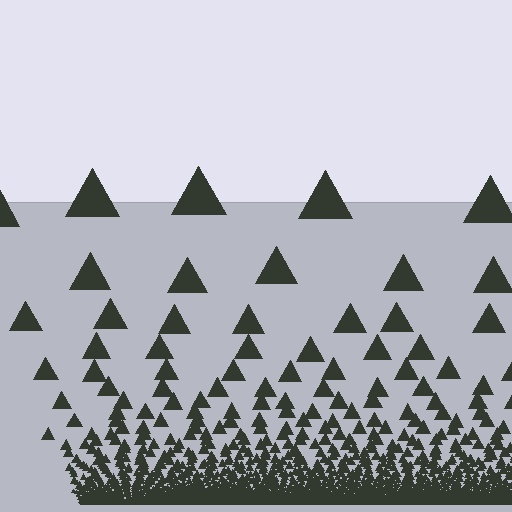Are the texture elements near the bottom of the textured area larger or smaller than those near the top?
Smaller. The gradient is inverted — elements near the bottom are smaller and denser.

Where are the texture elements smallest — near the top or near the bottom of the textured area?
Near the bottom.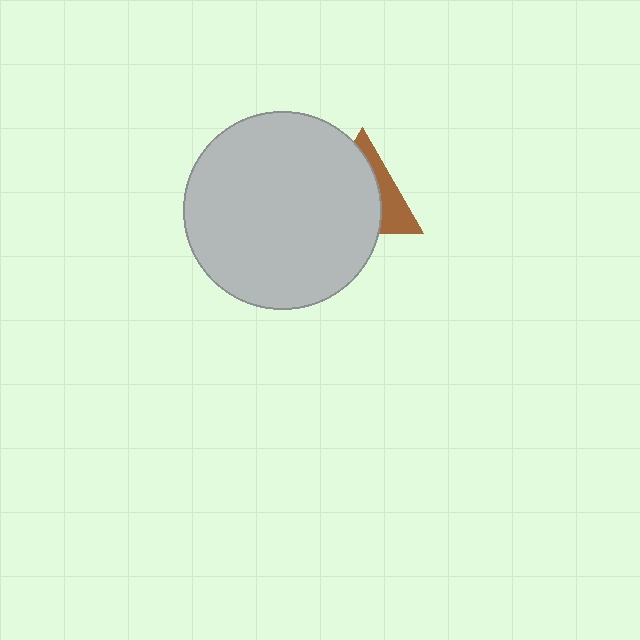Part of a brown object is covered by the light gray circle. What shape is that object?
It is a triangle.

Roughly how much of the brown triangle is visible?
A small part of it is visible (roughly 33%).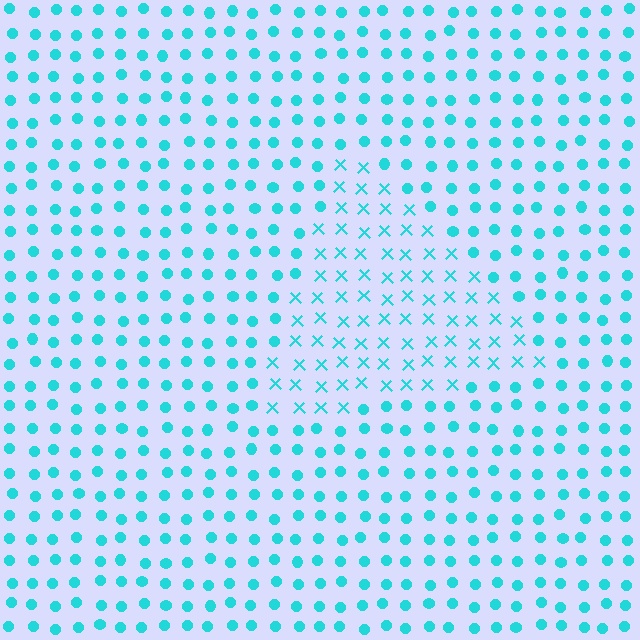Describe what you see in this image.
The image is filled with small cyan elements arranged in a uniform grid. A triangle-shaped region contains X marks, while the surrounding area contains circles. The boundary is defined purely by the change in element shape.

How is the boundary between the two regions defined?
The boundary is defined by a change in element shape: X marks inside vs. circles outside. All elements share the same color and spacing.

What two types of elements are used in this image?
The image uses X marks inside the triangle region and circles outside it.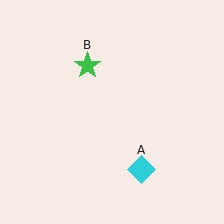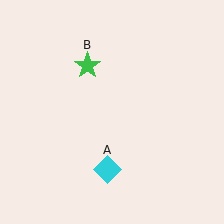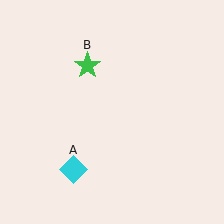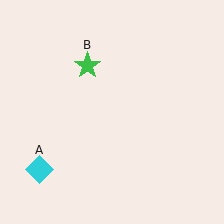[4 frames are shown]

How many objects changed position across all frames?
1 object changed position: cyan diamond (object A).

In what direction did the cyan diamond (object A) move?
The cyan diamond (object A) moved left.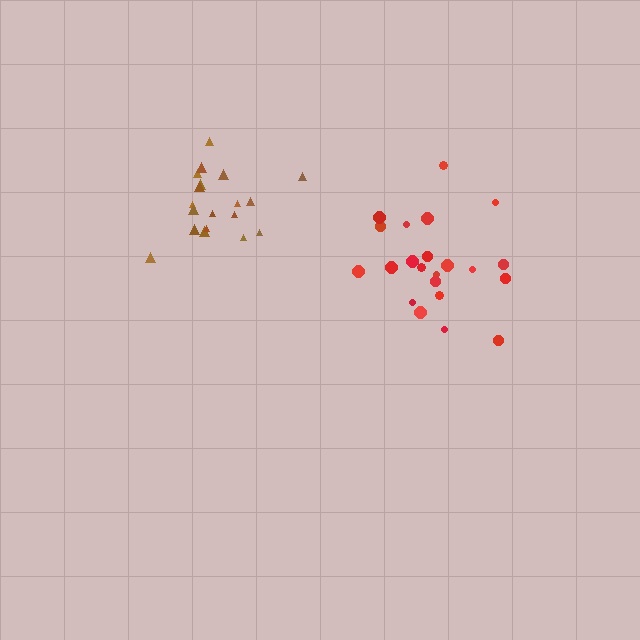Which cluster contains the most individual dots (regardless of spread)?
Red (22).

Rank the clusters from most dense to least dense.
red, brown.